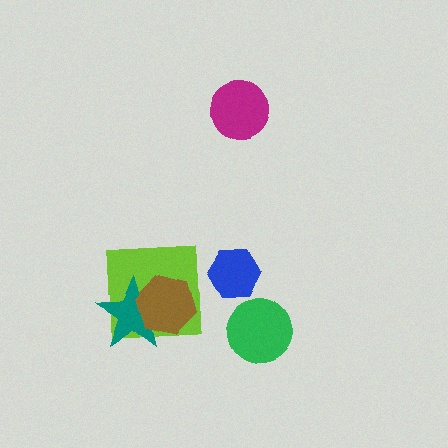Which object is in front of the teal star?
The brown hexagon is in front of the teal star.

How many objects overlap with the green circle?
0 objects overlap with the green circle.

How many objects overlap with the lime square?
2 objects overlap with the lime square.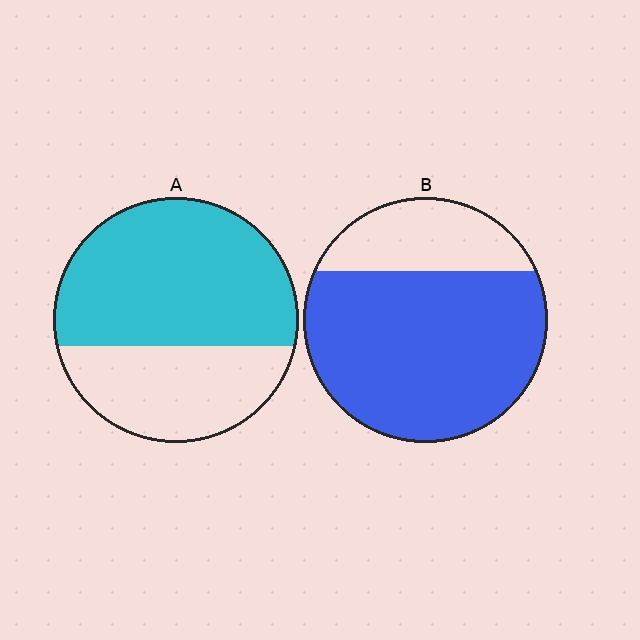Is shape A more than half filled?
Yes.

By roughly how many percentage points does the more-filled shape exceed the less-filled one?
By roughly 10 percentage points (B over A).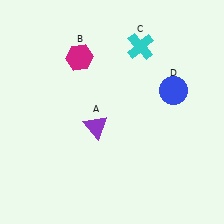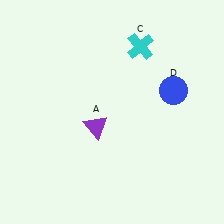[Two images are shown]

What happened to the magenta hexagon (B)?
The magenta hexagon (B) was removed in Image 2. It was in the top-left area of Image 1.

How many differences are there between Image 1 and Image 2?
There is 1 difference between the two images.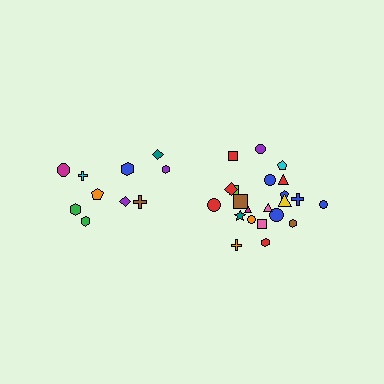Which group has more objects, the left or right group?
The right group.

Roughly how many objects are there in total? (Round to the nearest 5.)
Roughly 30 objects in total.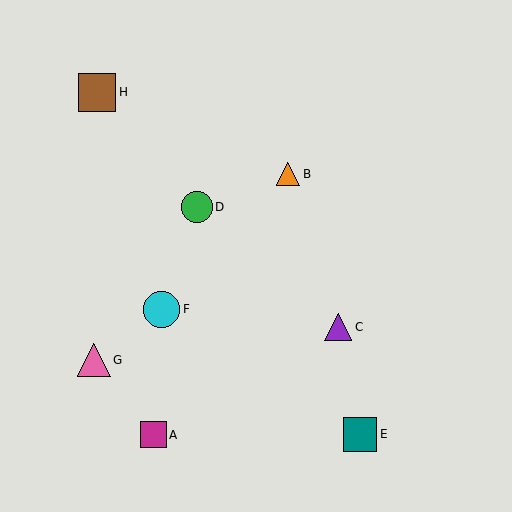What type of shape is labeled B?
Shape B is an orange triangle.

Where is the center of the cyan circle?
The center of the cyan circle is at (162, 309).